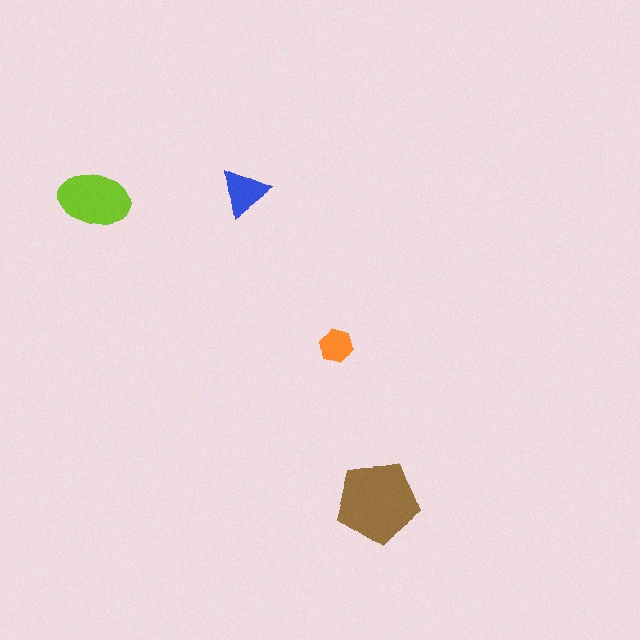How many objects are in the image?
There are 4 objects in the image.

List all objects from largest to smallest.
The brown pentagon, the lime ellipse, the blue triangle, the orange hexagon.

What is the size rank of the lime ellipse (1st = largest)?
2nd.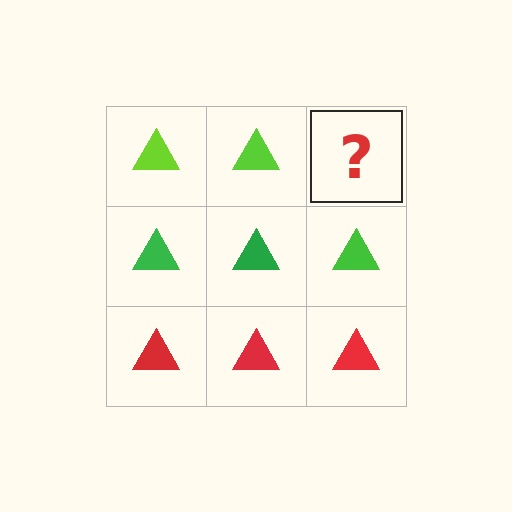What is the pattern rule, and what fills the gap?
The rule is that each row has a consistent color. The gap should be filled with a lime triangle.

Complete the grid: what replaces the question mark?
The question mark should be replaced with a lime triangle.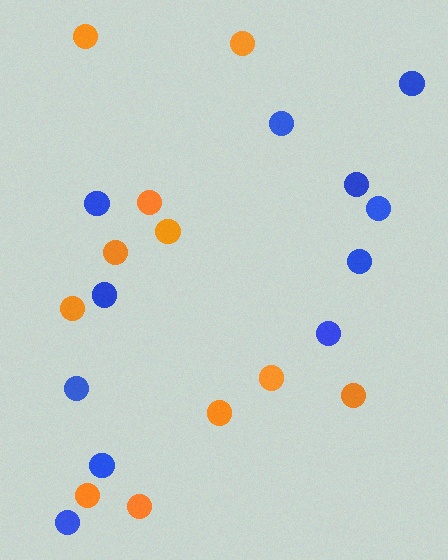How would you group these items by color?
There are 2 groups: one group of blue circles (11) and one group of orange circles (11).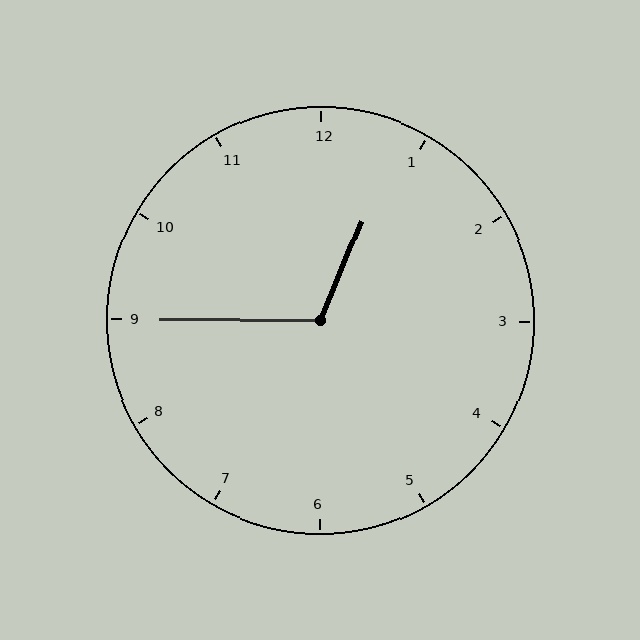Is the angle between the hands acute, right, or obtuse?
It is obtuse.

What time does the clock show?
12:45.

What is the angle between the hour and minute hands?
Approximately 112 degrees.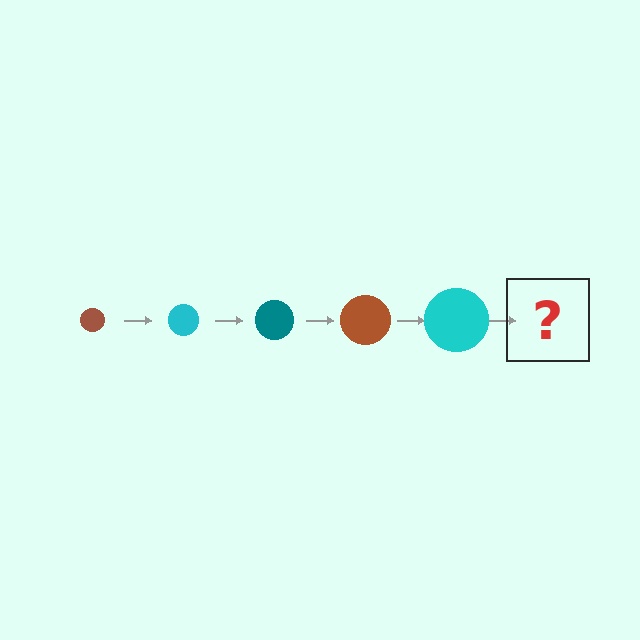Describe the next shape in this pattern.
It should be a teal circle, larger than the previous one.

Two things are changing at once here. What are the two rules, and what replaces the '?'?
The two rules are that the circle grows larger each step and the color cycles through brown, cyan, and teal. The '?' should be a teal circle, larger than the previous one.